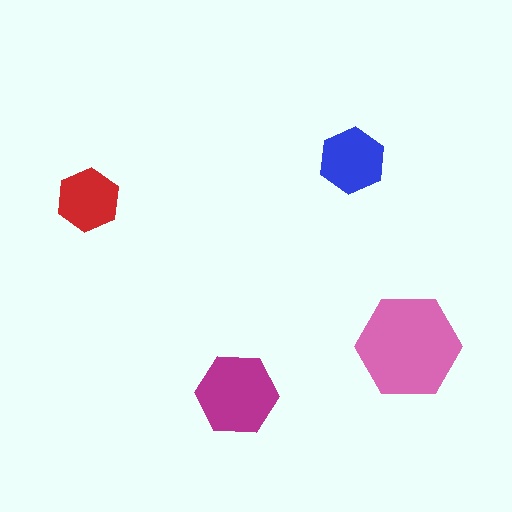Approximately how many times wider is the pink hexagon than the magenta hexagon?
About 1.5 times wider.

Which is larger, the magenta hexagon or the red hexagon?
The magenta one.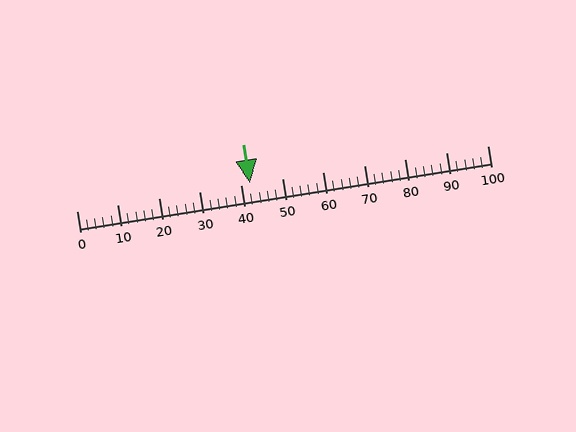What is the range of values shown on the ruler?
The ruler shows values from 0 to 100.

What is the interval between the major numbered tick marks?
The major tick marks are spaced 10 units apart.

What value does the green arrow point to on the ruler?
The green arrow points to approximately 42.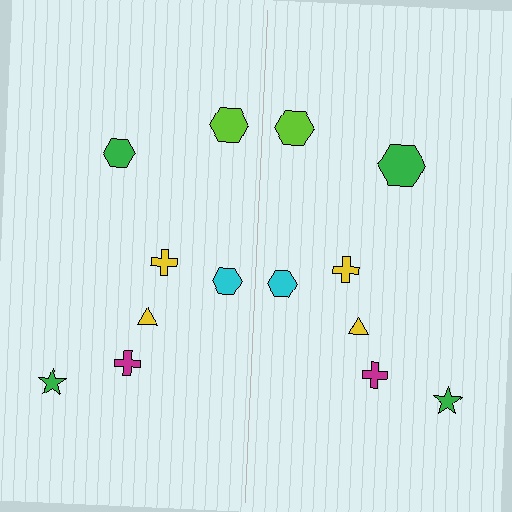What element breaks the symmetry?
The green hexagon on the right side has a different size than its mirror counterpart.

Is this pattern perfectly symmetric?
No, the pattern is not perfectly symmetric. The green hexagon on the right side has a different size than its mirror counterpart.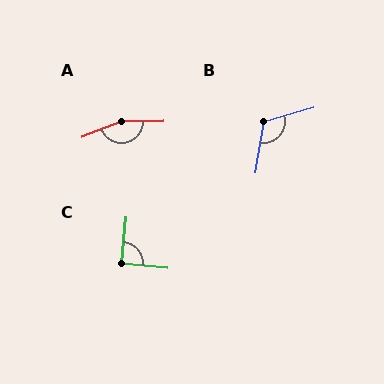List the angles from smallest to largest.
C (90°), B (115°), A (160°).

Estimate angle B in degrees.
Approximately 115 degrees.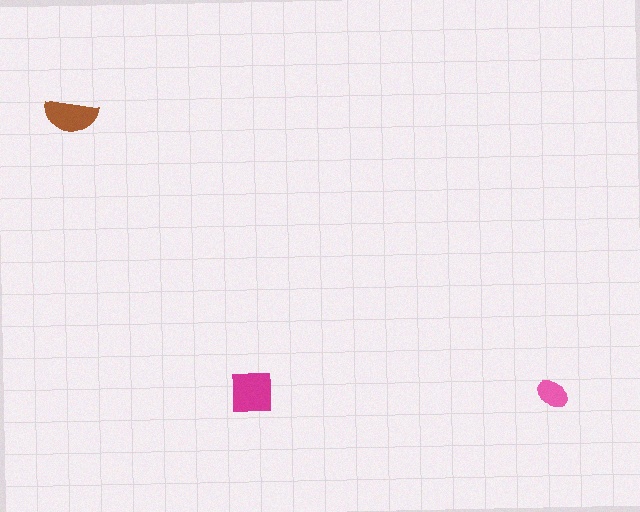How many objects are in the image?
There are 3 objects in the image.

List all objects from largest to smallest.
The magenta square, the brown semicircle, the pink ellipse.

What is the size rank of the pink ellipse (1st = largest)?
3rd.